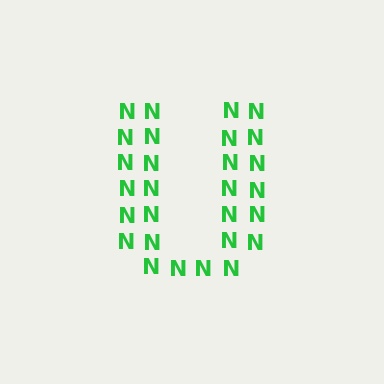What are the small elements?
The small elements are letter N's.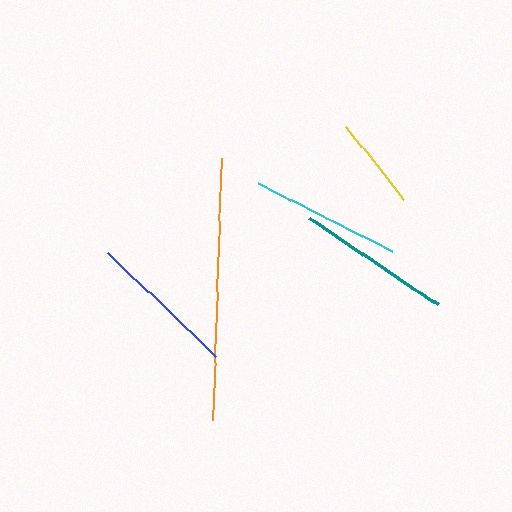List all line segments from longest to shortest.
From longest to shortest: orange, teal, cyan, blue, yellow.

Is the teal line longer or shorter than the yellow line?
The teal line is longer than the yellow line.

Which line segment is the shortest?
The yellow line is the shortest at approximately 93 pixels.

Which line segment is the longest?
The orange line is the longest at approximately 262 pixels.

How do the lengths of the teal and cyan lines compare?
The teal and cyan lines are approximately the same length.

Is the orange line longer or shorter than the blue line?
The orange line is longer than the blue line.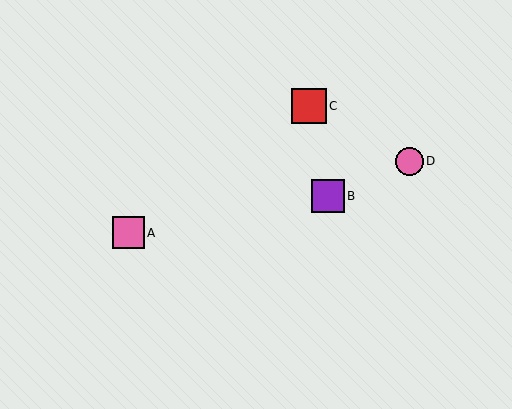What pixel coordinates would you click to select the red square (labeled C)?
Click at (309, 106) to select the red square C.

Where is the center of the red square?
The center of the red square is at (309, 106).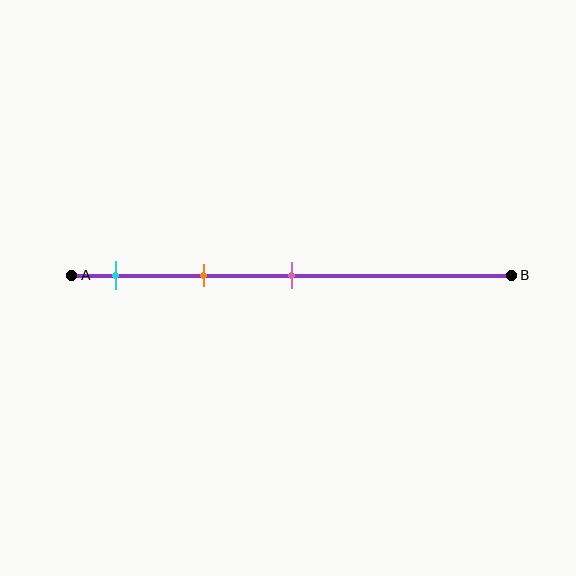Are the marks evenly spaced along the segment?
Yes, the marks are approximately evenly spaced.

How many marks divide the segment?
There are 3 marks dividing the segment.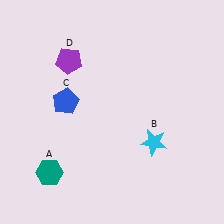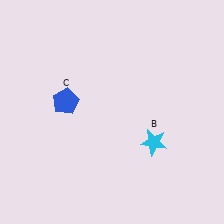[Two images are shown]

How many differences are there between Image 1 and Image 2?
There are 2 differences between the two images.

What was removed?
The teal hexagon (A), the purple pentagon (D) were removed in Image 2.